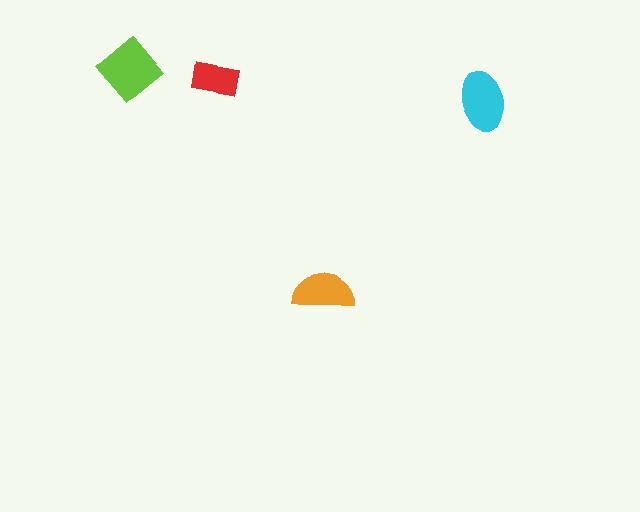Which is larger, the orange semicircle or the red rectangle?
The orange semicircle.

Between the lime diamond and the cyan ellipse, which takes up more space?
The lime diamond.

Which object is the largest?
The lime diamond.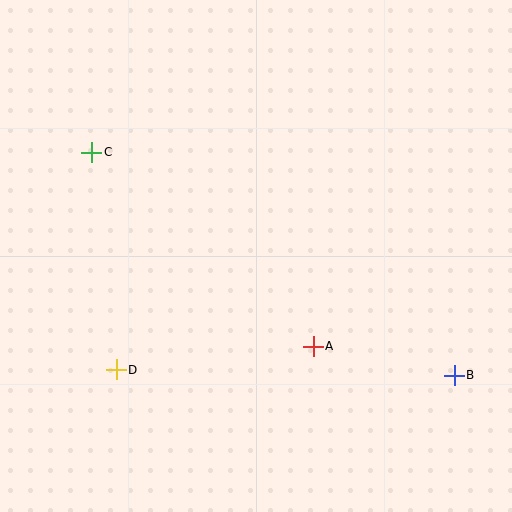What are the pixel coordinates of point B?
Point B is at (454, 375).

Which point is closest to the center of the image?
Point A at (313, 346) is closest to the center.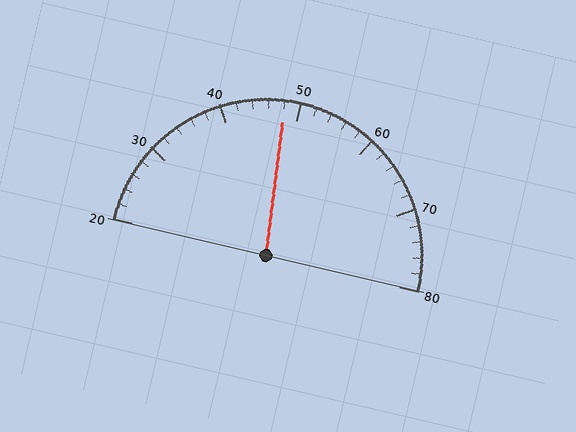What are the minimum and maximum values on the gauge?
The gauge ranges from 20 to 80.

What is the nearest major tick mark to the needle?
The nearest major tick mark is 50.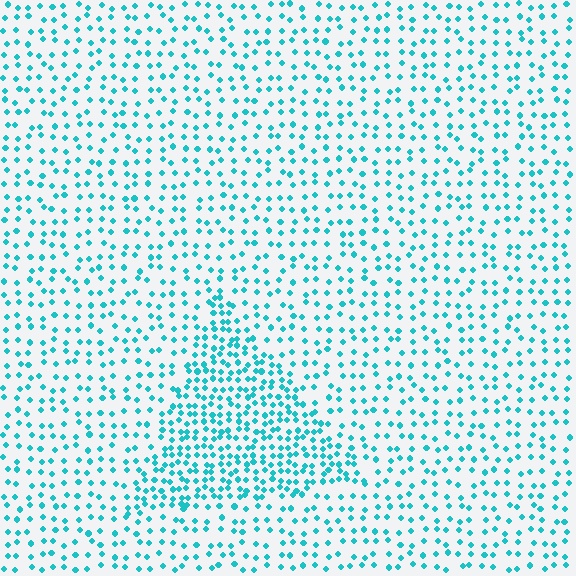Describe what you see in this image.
The image contains small cyan elements arranged at two different densities. A triangle-shaped region is visible where the elements are more densely packed than the surrounding area.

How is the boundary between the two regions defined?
The boundary is defined by a change in element density (approximately 2.0x ratio). All elements are the same color, size, and shape.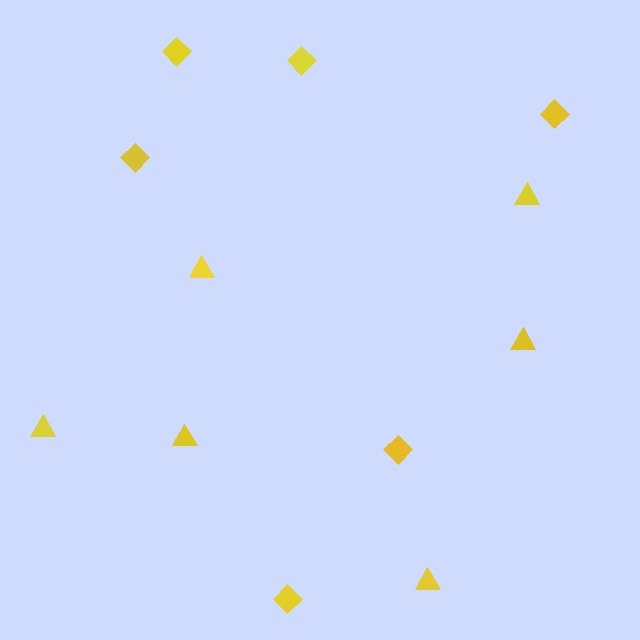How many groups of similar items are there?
There are 2 groups: one group of diamonds (6) and one group of triangles (6).